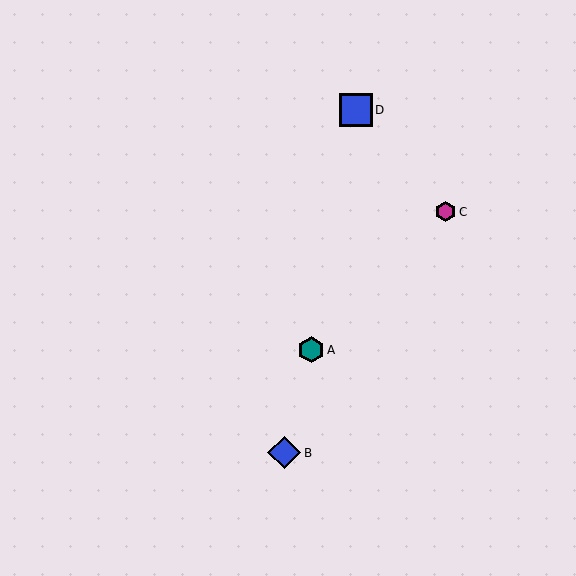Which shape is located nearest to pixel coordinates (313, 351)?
The teal hexagon (labeled A) at (311, 350) is nearest to that location.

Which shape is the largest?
The blue square (labeled D) is the largest.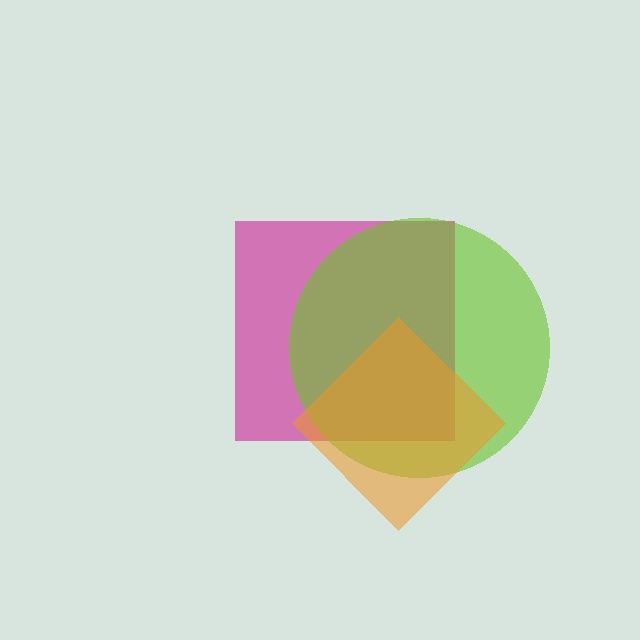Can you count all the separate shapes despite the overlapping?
Yes, there are 3 separate shapes.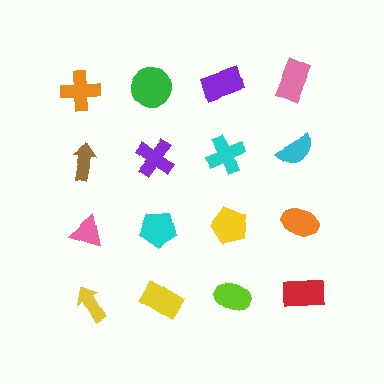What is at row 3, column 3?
A yellow pentagon.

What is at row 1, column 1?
An orange cross.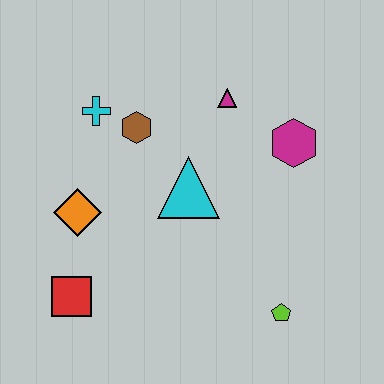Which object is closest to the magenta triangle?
The magenta hexagon is closest to the magenta triangle.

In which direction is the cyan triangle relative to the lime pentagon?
The cyan triangle is above the lime pentagon.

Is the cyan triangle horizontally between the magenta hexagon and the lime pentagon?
No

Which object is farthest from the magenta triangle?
The red square is farthest from the magenta triangle.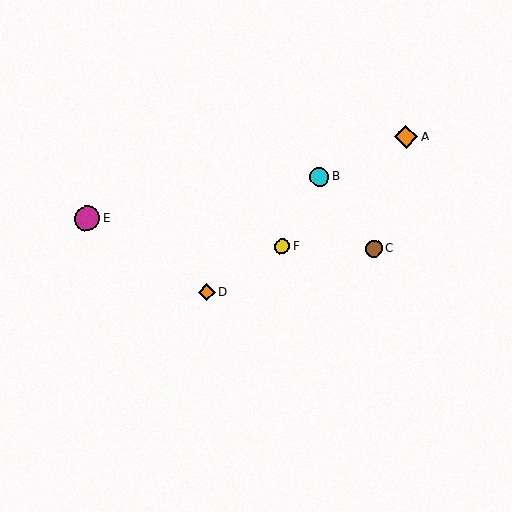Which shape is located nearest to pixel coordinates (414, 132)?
The orange diamond (labeled A) at (406, 137) is nearest to that location.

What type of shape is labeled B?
Shape B is a cyan circle.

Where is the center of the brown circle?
The center of the brown circle is at (374, 249).